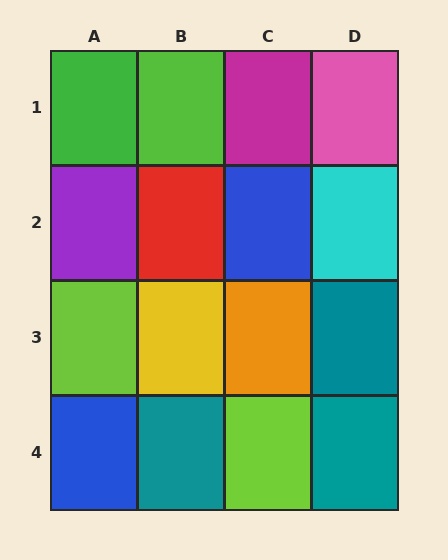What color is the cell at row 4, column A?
Blue.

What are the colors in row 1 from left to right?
Green, lime, magenta, pink.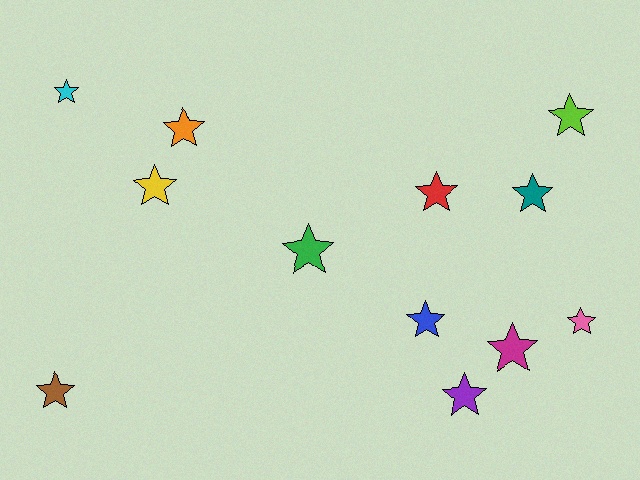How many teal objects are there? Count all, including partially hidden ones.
There is 1 teal object.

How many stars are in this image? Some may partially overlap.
There are 12 stars.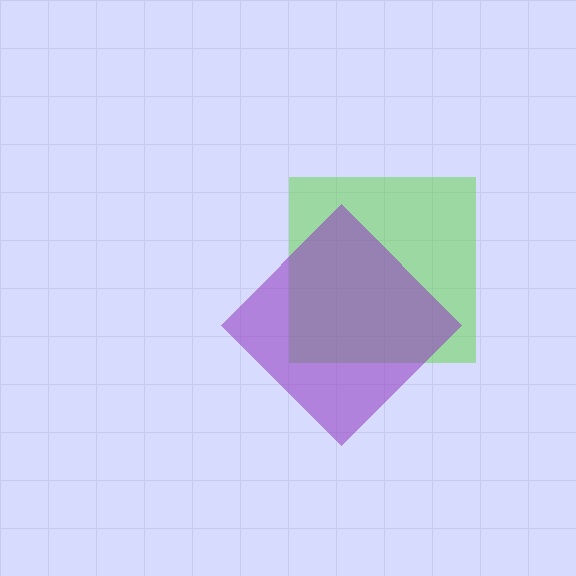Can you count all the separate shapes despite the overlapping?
Yes, there are 2 separate shapes.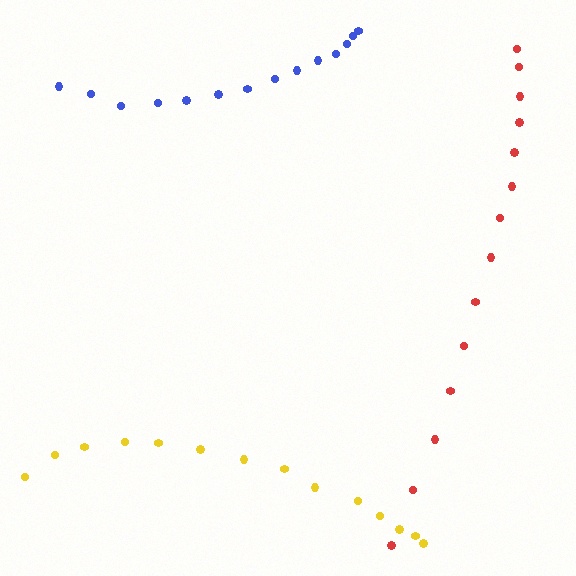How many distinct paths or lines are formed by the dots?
There are 3 distinct paths.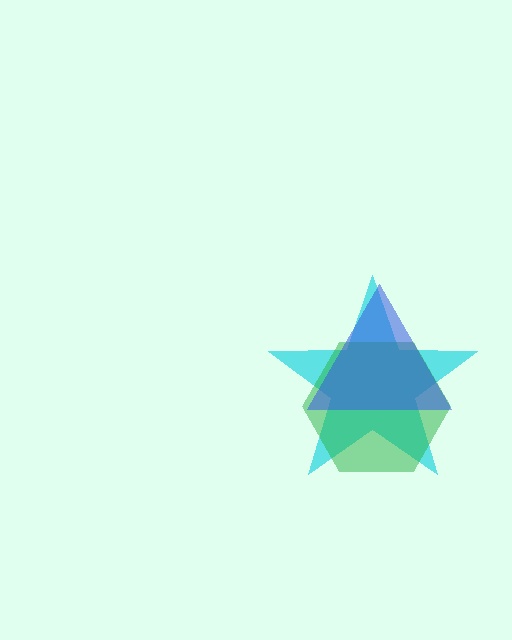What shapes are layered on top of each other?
The layered shapes are: a cyan star, a green hexagon, a blue triangle.